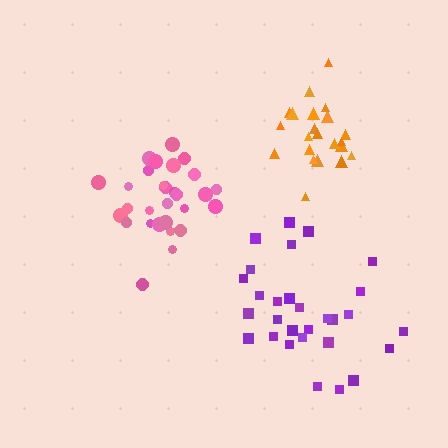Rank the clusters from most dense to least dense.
pink, orange, purple.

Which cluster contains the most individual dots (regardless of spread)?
Pink (29).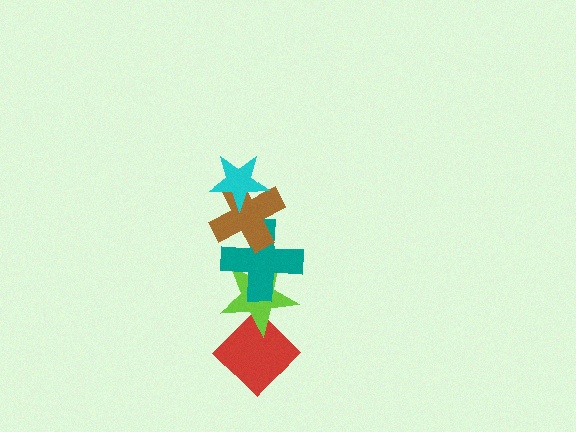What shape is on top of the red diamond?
The lime star is on top of the red diamond.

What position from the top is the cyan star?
The cyan star is 1st from the top.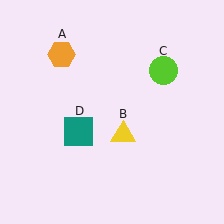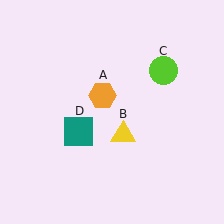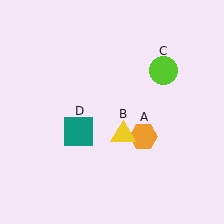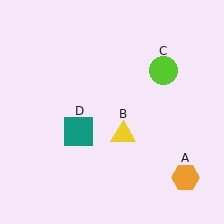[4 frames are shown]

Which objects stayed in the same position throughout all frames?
Yellow triangle (object B) and lime circle (object C) and teal square (object D) remained stationary.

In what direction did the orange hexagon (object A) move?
The orange hexagon (object A) moved down and to the right.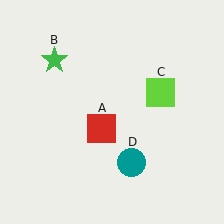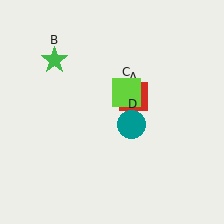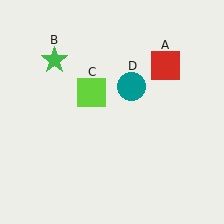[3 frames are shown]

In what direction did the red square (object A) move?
The red square (object A) moved up and to the right.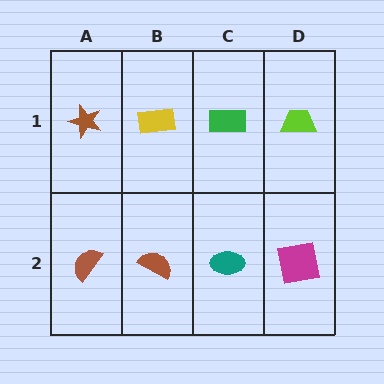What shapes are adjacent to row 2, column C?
A green rectangle (row 1, column C), a brown semicircle (row 2, column B), a magenta square (row 2, column D).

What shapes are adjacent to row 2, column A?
A brown star (row 1, column A), a brown semicircle (row 2, column B).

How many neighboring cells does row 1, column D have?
2.